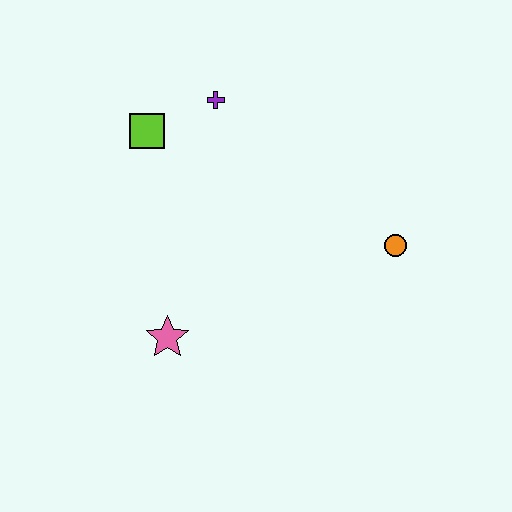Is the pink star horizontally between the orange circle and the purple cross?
No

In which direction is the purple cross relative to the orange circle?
The purple cross is to the left of the orange circle.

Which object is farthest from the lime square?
The orange circle is farthest from the lime square.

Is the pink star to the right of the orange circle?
No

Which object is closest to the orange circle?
The purple cross is closest to the orange circle.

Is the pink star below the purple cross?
Yes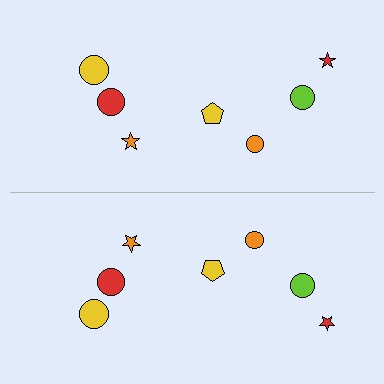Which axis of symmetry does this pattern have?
The pattern has a horizontal axis of symmetry running through the center of the image.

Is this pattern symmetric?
Yes, this pattern has bilateral (reflection) symmetry.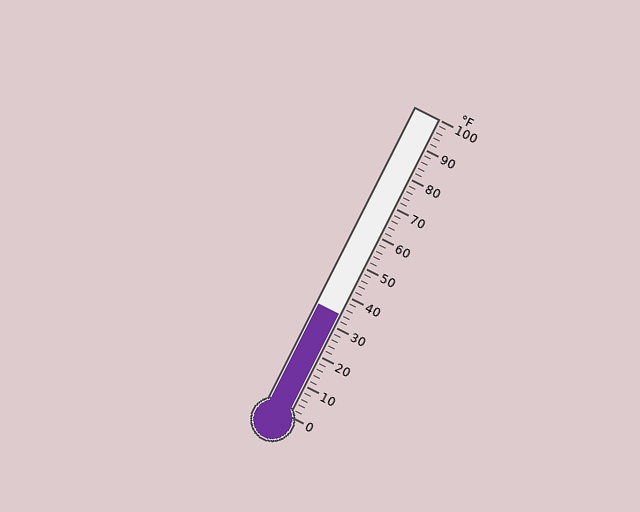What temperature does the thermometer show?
The thermometer shows approximately 34°F.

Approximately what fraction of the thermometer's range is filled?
The thermometer is filled to approximately 35% of its range.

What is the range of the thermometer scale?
The thermometer scale ranges from 0°F to 100°F.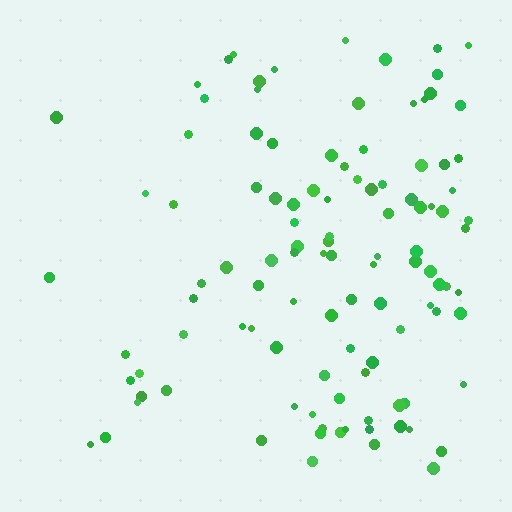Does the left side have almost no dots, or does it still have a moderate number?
Still a moderate number, just noticeably fewer than the right.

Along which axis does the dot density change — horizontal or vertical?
Horizontal.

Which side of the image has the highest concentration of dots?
The right.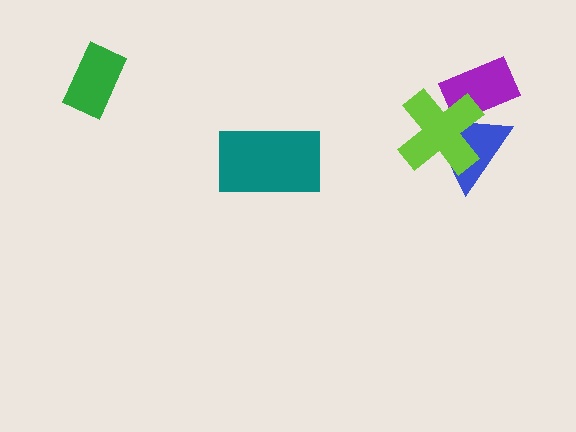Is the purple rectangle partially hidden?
Yes, it is partially covered by another shape.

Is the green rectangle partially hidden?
No, no other shape covers it.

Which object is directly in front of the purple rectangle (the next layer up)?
The blue triangle is directly in front of the purple rectangle.